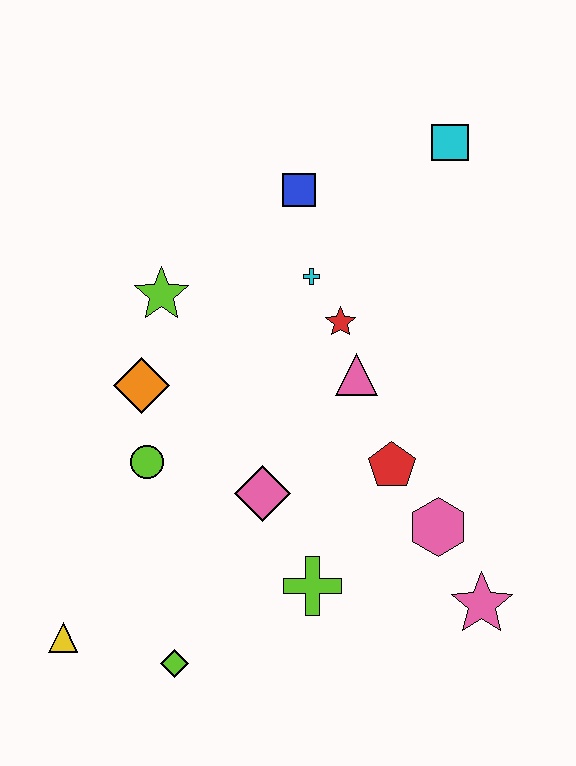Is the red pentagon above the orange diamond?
No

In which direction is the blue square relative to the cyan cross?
The blue square is above the cyan cross.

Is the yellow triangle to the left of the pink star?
Yes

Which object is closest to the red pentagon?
The pink hexagon is closest to the red pentagon.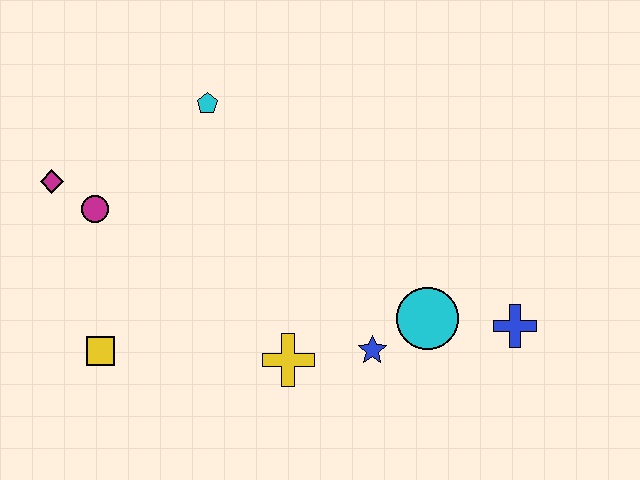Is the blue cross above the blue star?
Yes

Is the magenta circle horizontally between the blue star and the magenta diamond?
Yes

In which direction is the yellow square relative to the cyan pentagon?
The yellow square is below the cyan pentagon.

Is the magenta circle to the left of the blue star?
Yes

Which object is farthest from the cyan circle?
The magenta diamond is farthest from the cyan circle.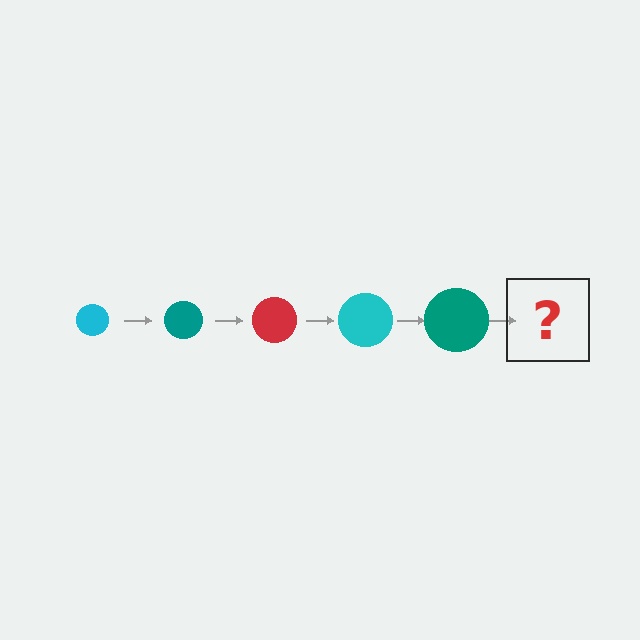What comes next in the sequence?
The next element should be a red circle, larger than the previous one.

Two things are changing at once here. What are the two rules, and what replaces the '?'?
The two rules are that the circle grows larger each step and the color cycles through cyan, teal, and red. The '?' should be a red circle, larger than the previous one.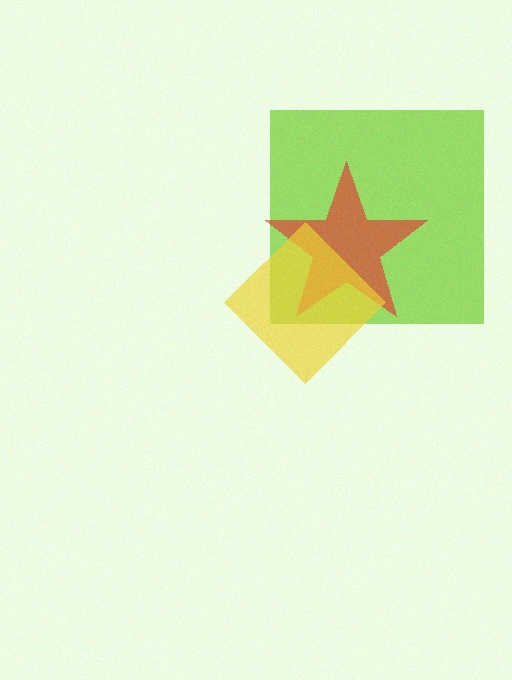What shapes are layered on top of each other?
The layered shapes are: a lime square, a red star, a yellow diamond.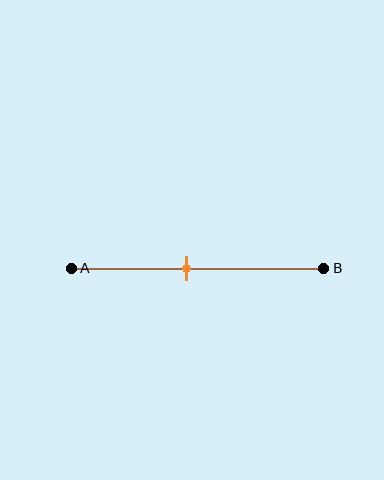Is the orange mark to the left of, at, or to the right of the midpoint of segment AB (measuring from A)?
The orange mark is to the left of the midpoint of segment AB.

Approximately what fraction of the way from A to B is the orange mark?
The orange mark is approximately 45% of the way from A to B.